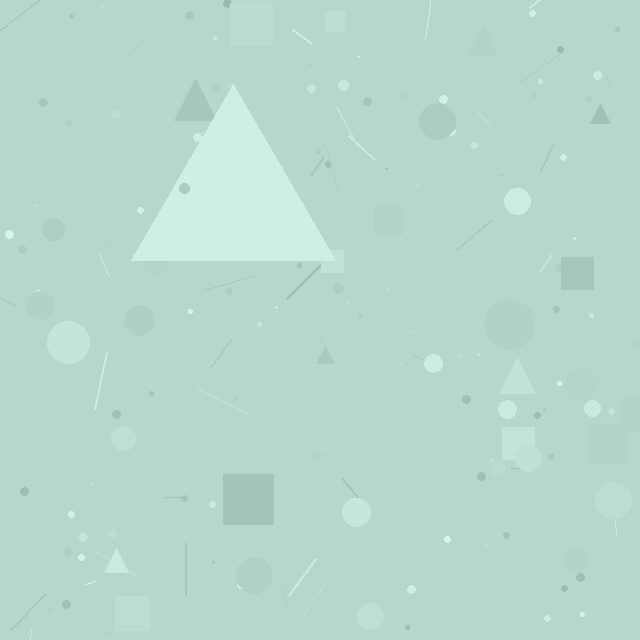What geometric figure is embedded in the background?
A triangle is embedded in the background.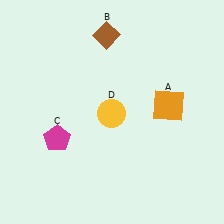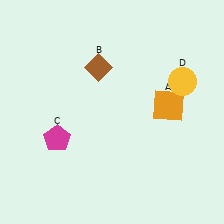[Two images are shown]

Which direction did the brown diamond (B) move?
The brown diamond (B) moved down.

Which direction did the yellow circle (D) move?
The yellow circle (D) moved right.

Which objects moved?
The objects that moved are: the brown diamond (B), the yellow circle (D).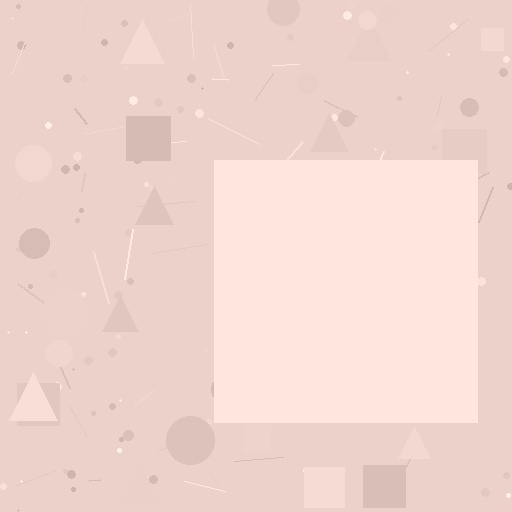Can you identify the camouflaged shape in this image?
The camouflaged shape is a square.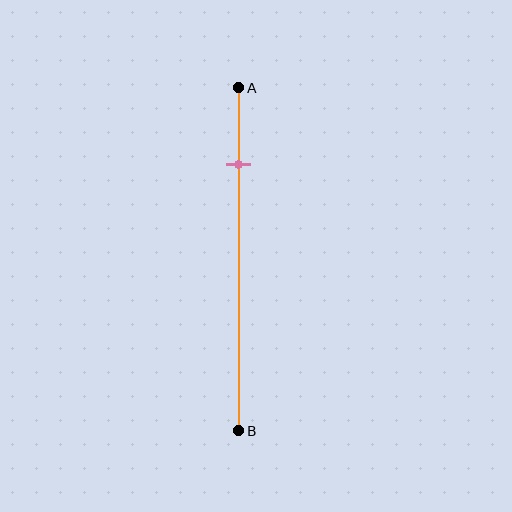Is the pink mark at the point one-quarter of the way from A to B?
Yes, the mark is approximately at the one-quarter point.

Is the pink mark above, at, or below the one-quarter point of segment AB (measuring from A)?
The pink mark is approximately at the one-quarter point of segment AB.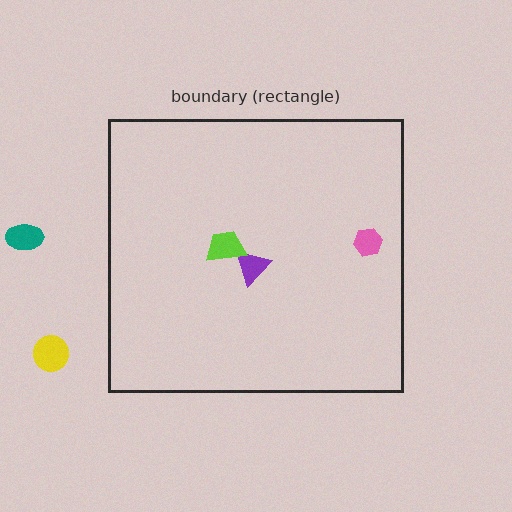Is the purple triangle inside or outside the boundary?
Inside.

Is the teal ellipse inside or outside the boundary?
Outside.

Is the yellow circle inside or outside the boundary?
Outside.